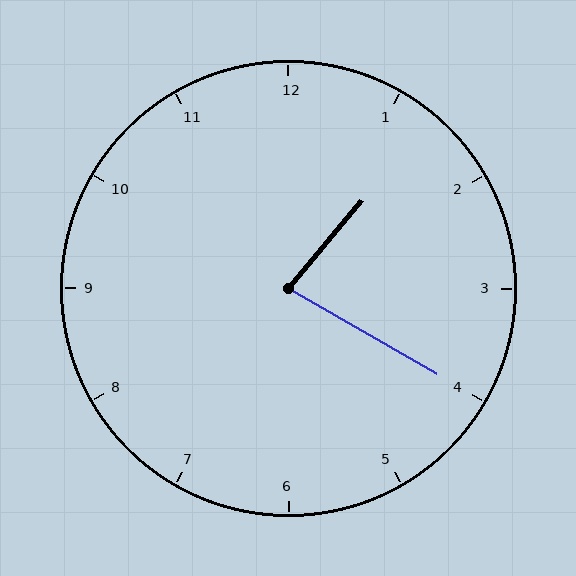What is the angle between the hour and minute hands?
Approximately 80 degrees.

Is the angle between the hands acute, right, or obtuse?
It is acute.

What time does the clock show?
1:20.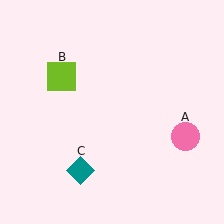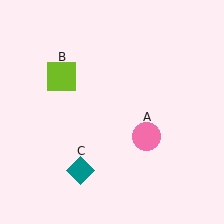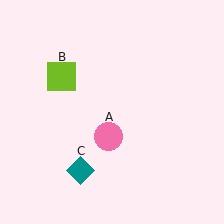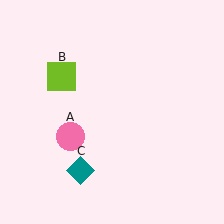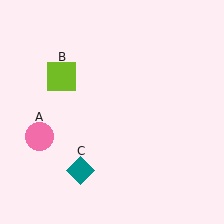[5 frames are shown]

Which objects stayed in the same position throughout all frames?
Lime square (object B) and teal diamond (object C) remained stationary.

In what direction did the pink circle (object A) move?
The pink circle (object A) moved left.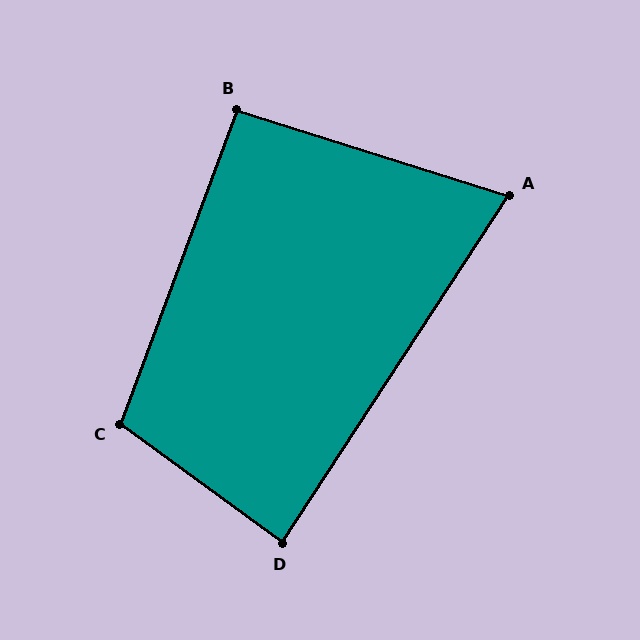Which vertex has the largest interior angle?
C, at approximately 106 degrees.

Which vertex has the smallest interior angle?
A, at approximately 74 degrees.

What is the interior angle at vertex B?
Approximately 93 degrees (approximately right).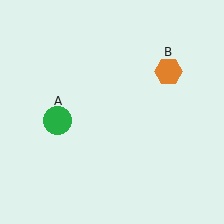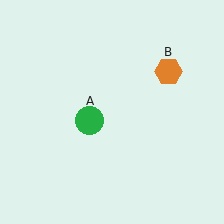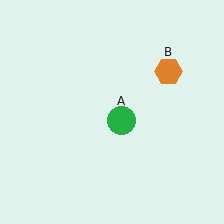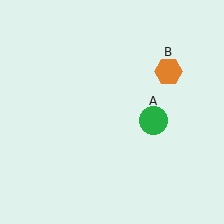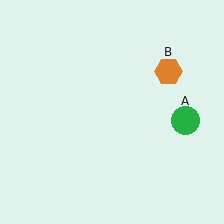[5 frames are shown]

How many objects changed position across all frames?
1 object changed position: green circle (object A).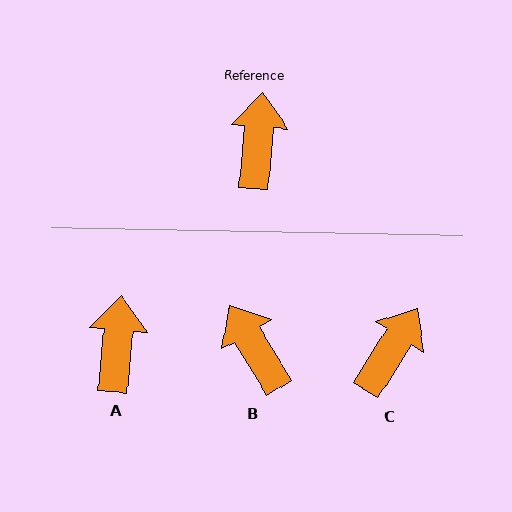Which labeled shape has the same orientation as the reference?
A.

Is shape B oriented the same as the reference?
No, it is off by about 37 degrees.